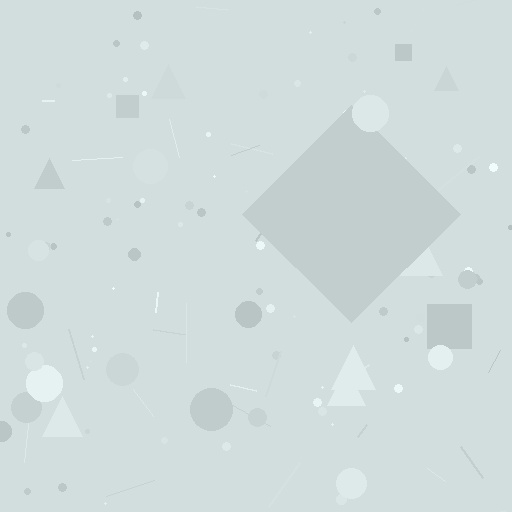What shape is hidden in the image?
A diamond is hidden in the image.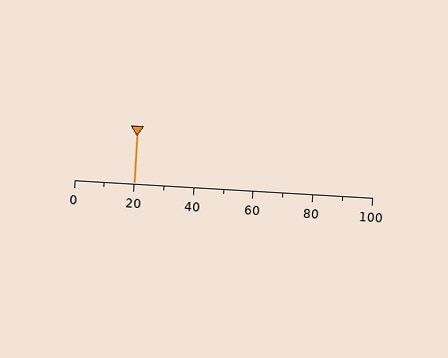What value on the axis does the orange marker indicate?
The marker indicates approximately 20.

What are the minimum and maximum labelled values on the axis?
The axis runs from 0 to 100.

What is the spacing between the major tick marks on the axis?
The major ticks are spaced 20 apart.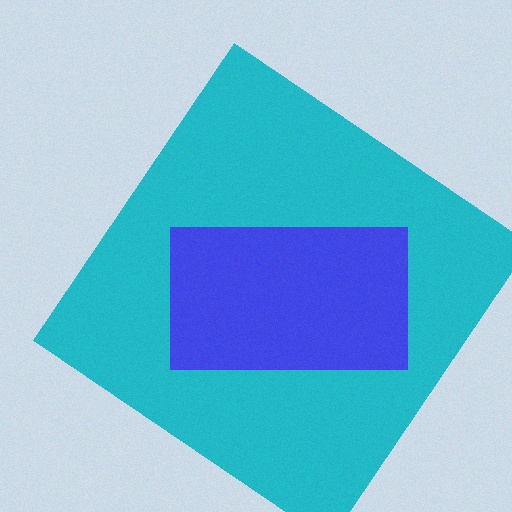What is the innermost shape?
The blue rectangle.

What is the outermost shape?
The cyan diamond.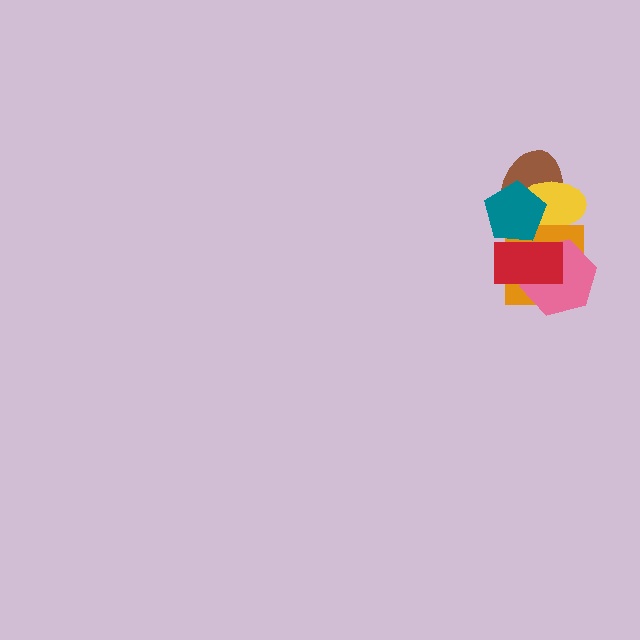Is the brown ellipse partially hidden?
Yes, it is partially covered by another shape.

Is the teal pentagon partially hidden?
No, no other shape covers it.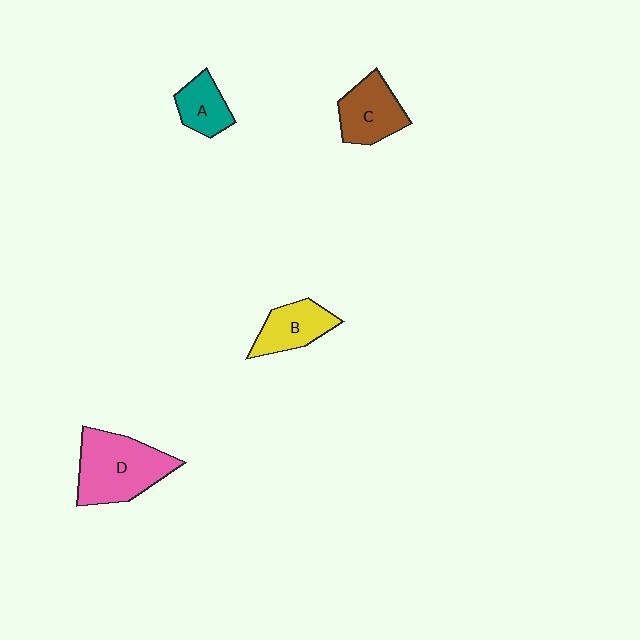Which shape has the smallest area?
Shape A (teal).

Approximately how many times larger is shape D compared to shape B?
Approximately 1.8 times.